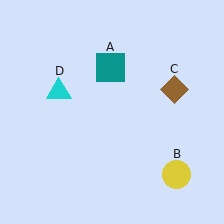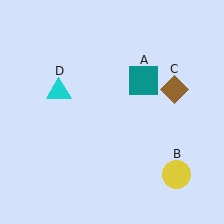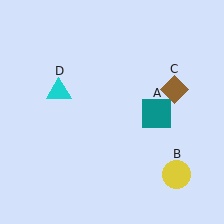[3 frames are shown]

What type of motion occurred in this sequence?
The teal square (object A) rotated clockwise around the center of the scene.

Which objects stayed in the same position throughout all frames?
Yellow circle (object B) and brown diamond (object C) and cyan triangle (object D) remained stationary.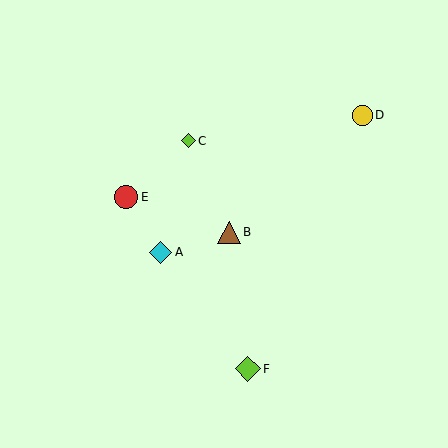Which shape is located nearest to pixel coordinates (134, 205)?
The red circle (labeled E) at (126, 197) is nearest to that location.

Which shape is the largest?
The lime diamond (labeled F) is the largest.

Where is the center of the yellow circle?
The center of the yellow circle is at (362, 115).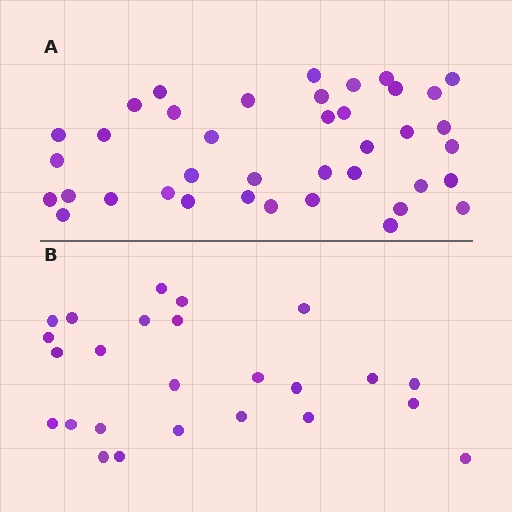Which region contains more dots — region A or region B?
Region A (the top region) has more dots.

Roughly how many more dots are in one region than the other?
Region A has approximately 15 more dots than region B.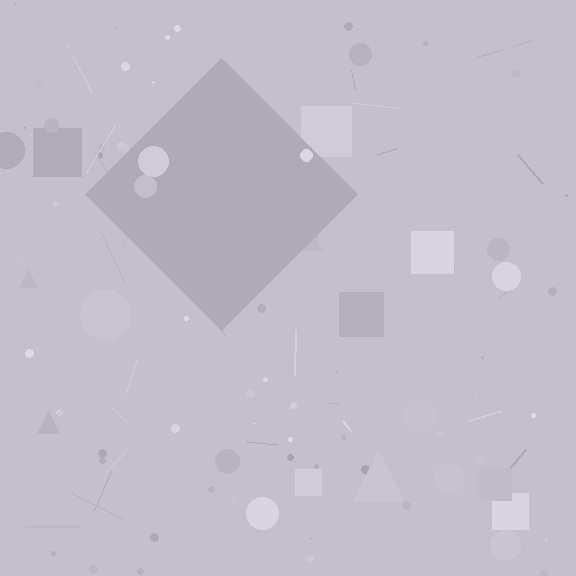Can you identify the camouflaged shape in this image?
The camouflaged shape is a diamond.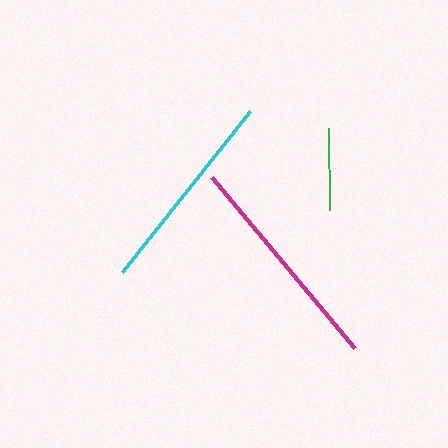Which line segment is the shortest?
The green line is the shortest at approximately 82 pixels.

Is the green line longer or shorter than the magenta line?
The magenta line is longer than the green line.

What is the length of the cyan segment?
The cyan segment is approximately 206 pixels long.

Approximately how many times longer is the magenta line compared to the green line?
The magenta line is approximately 2.7 times the length of the green line.